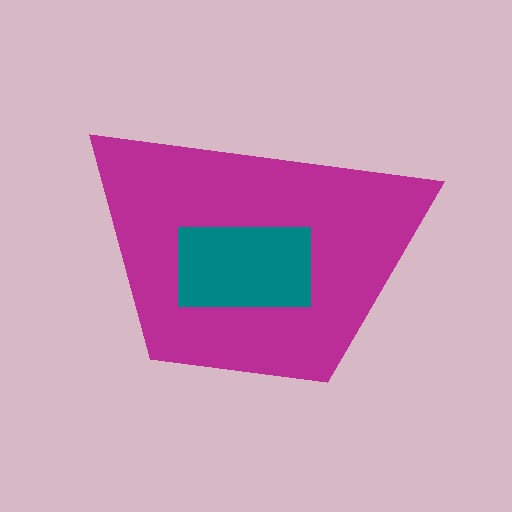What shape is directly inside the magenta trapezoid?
The teal rectangle.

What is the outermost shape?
The magenta trapezoid.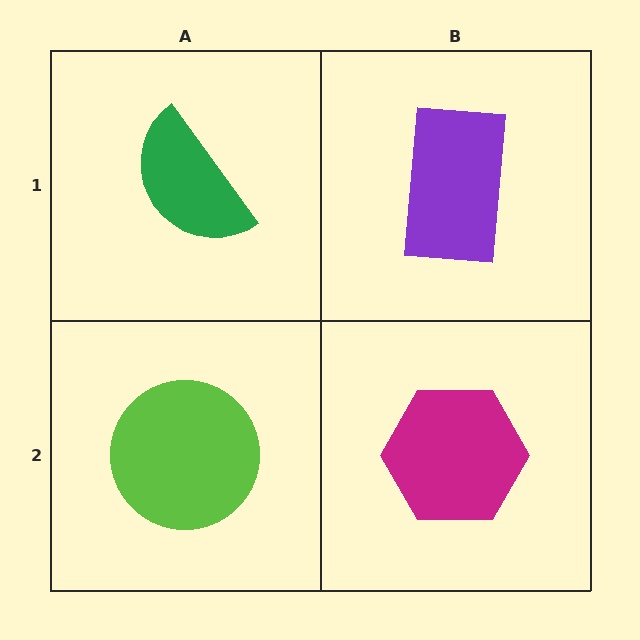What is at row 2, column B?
A magenta hexagon.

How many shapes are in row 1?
2 shapes.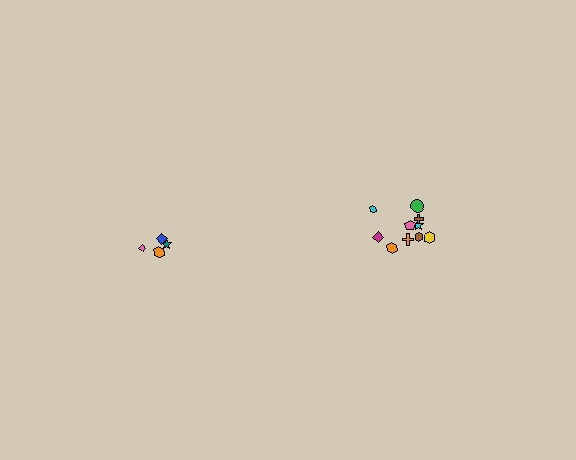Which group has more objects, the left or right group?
The right group.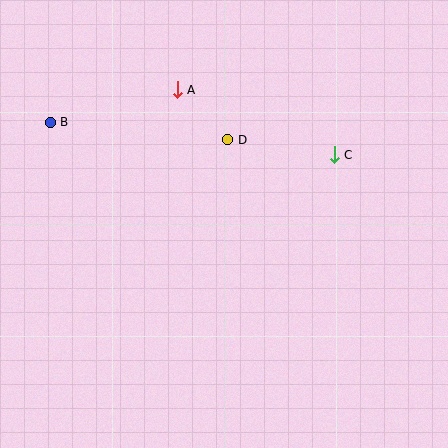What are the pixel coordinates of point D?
Point D is at (228, 140).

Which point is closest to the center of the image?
Point D at (228, 140) is closest to the center.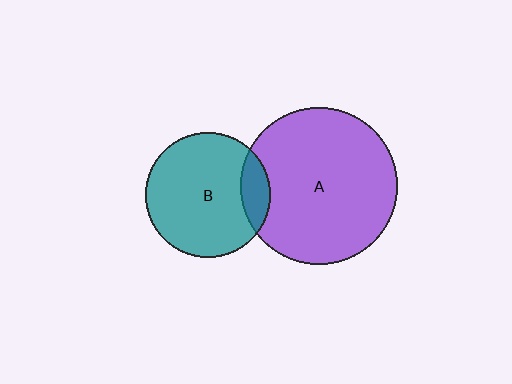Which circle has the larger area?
Circle A (purple).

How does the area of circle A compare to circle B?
Approximately 1.6 times.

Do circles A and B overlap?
Yes.